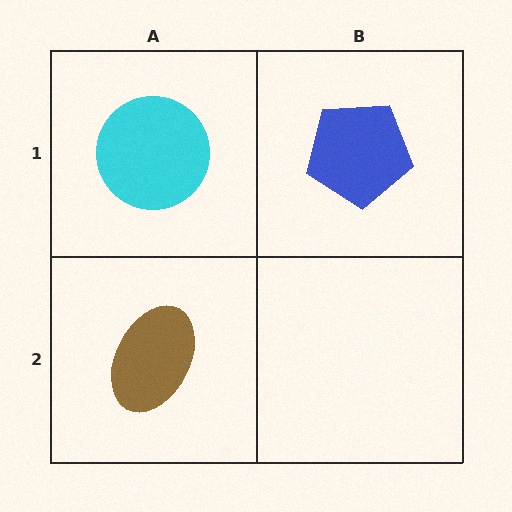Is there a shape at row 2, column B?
No, that cell is empty.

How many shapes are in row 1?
2 shapes.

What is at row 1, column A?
A cyan circle.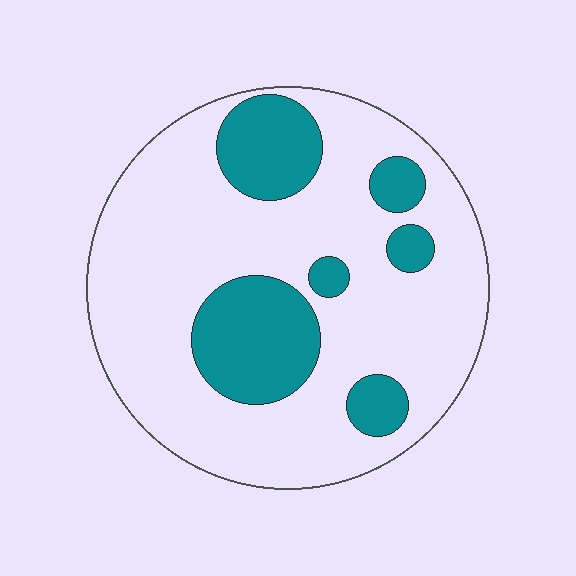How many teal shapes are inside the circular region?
6.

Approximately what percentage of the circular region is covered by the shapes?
Approximately 25%.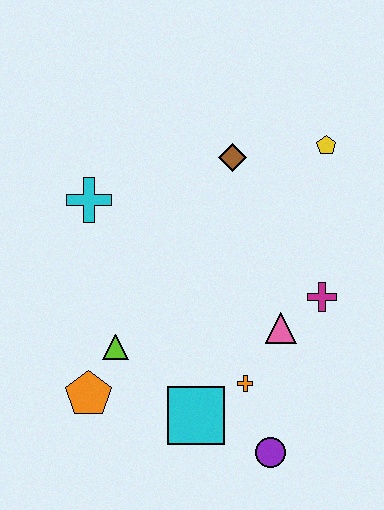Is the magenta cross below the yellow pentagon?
Yes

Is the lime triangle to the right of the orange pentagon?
Yes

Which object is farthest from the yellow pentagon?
The orange pentagon is farthest from the yellow pentagon.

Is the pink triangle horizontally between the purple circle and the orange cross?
No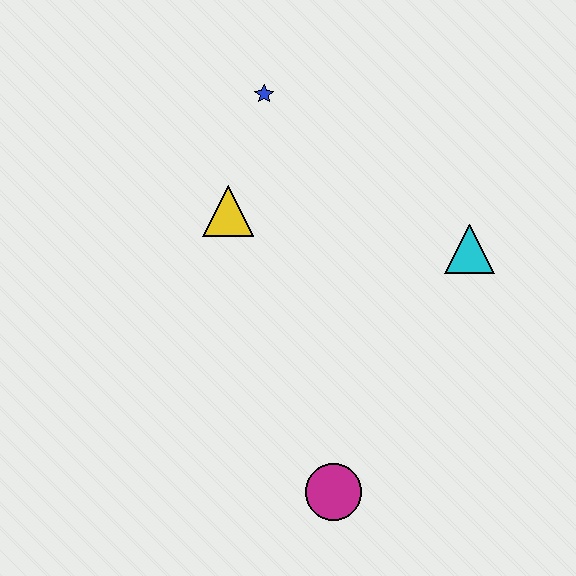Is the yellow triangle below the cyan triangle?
No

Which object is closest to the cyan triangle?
The yellow triangle is closest to the cyan triangle.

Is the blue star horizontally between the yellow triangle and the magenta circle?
Yes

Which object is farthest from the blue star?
The magenta circle is farthest from the blue star.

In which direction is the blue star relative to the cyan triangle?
The blue star is to the left of the cyan triangle.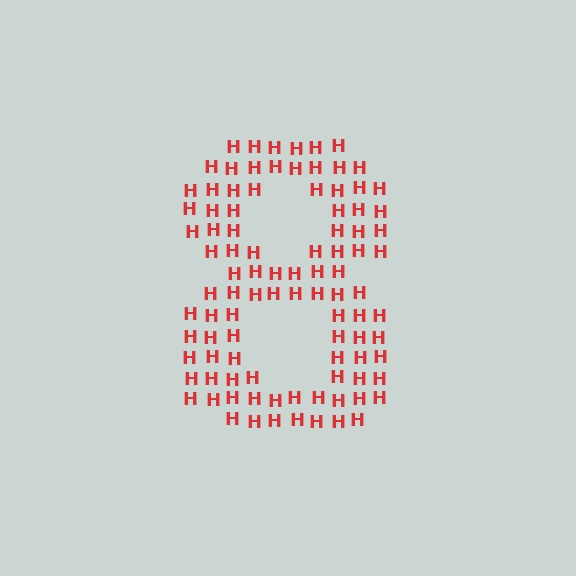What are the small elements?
The small elements are letter H's.